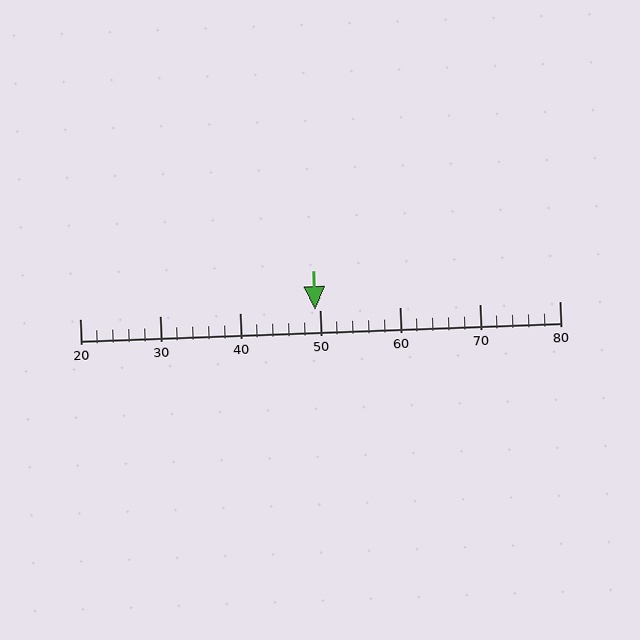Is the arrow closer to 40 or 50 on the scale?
The arrow is closer to 50.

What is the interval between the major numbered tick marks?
The major tick marks are spaced 10 units apart.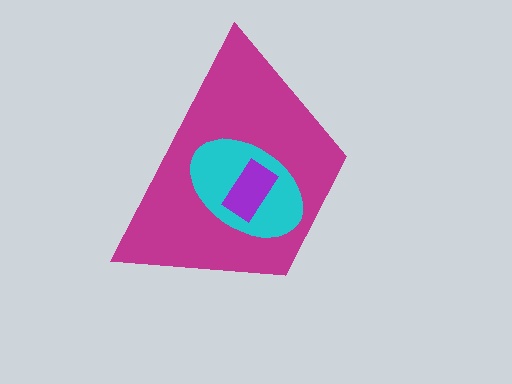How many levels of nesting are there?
3.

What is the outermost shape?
The magenta trapezoid.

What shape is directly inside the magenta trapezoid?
The cyan ellipse.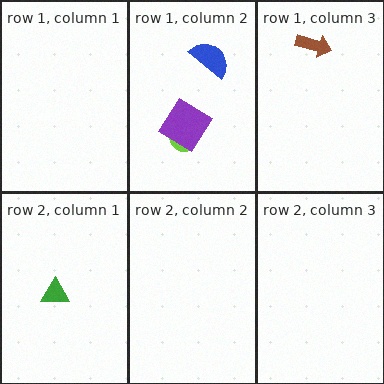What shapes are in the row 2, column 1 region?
The green triangle.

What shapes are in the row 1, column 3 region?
The brown arrow.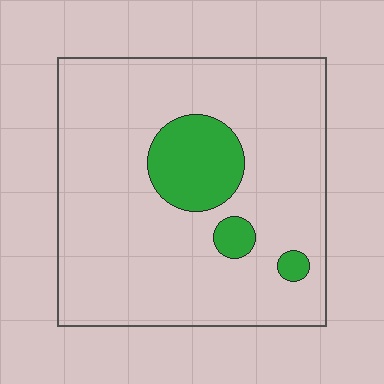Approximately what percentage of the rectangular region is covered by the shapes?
Approximately 15%.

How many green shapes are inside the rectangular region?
3.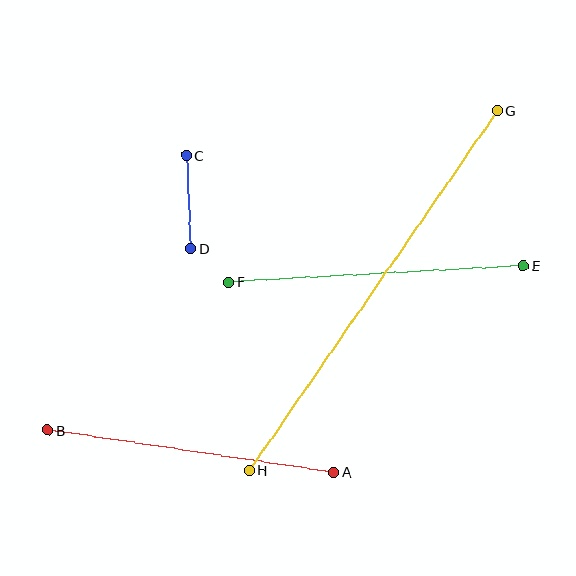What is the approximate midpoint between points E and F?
The midpoint is at approximately (376, 274) pixels.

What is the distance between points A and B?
The distance is approximately 289 pixels.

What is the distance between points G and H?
The distance is approximately 437 pixels.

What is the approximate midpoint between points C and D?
The midpoint is at approximately (188, 202) pixels.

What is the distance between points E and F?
The distance is approximately 295 pixels.